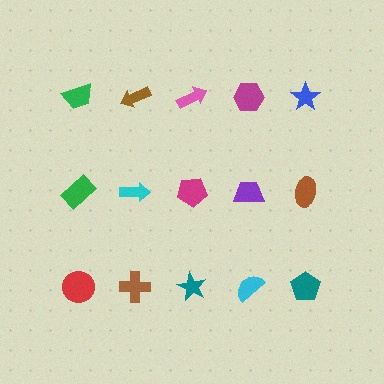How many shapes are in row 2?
5 shapes.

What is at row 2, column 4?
A purple trapezoid.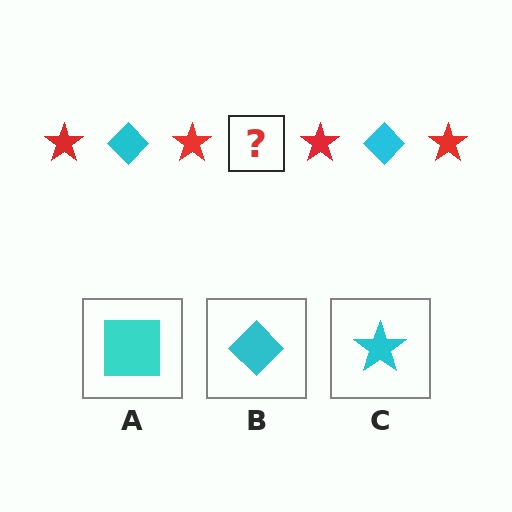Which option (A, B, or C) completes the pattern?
B.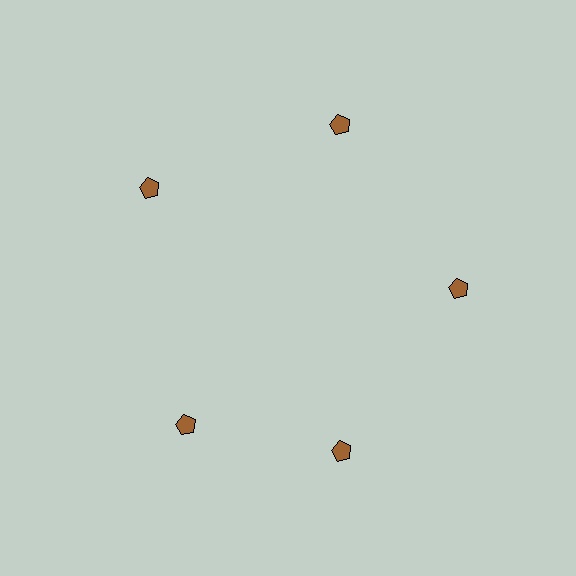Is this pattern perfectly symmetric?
No. The 5 brown pentagons are arranged in a ring, but one element near the 8 o'clock position is rotated out of alignment along the ring, breaking the 5-fold rotational symmetry.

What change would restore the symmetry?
The symmetry would be restored by rotating it back into even spacing with its neighbors so that all 5 pentagons sit at equal angles and equal distance from the center.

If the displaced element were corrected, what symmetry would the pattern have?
It would have 5-fold rotational symmetry — the pattern would map onto itself every 72 degrees.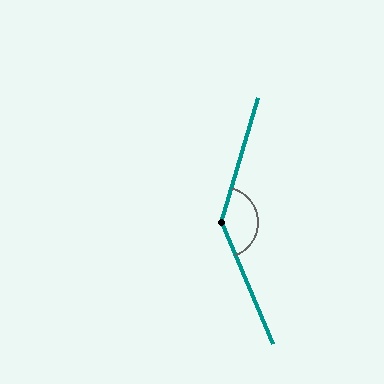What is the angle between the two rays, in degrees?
Approximately 141 degrees.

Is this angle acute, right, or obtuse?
It is obtuse.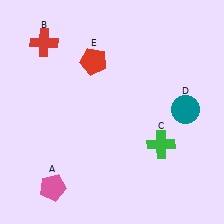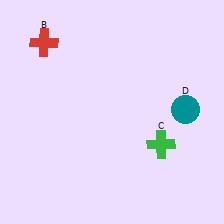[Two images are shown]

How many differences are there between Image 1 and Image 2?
There are 2 differences between the two images.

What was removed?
The pink pentagon (A), the red pentagon (E) were removed in Image 2.